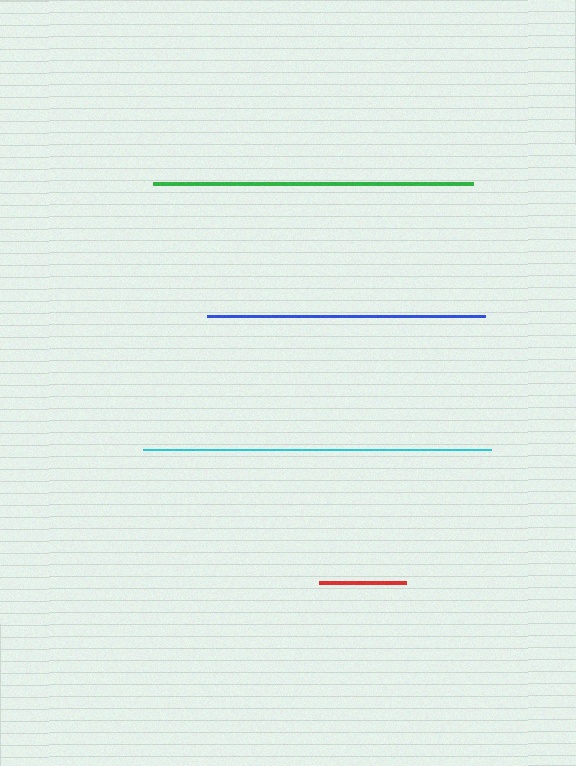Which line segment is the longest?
The cyan line is the longest at approximately 348 pixels.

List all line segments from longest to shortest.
From longest to shortest: cyan, green, blue, red.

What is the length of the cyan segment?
The cyan segment is approximately 348 pixels long.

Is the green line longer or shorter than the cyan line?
The cyan line is longer than the green line.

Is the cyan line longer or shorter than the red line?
The cyan line is longer than the red line.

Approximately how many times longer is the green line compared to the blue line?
The green line is approximately 1.2 times the length of the blue line.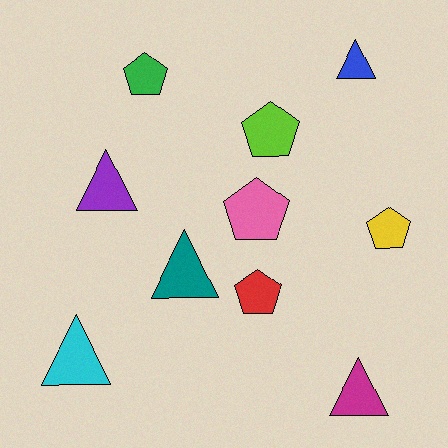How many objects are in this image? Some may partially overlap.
There are 10 objects.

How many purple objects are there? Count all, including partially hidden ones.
There is 1 purple object.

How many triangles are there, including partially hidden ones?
There are 5 triangles.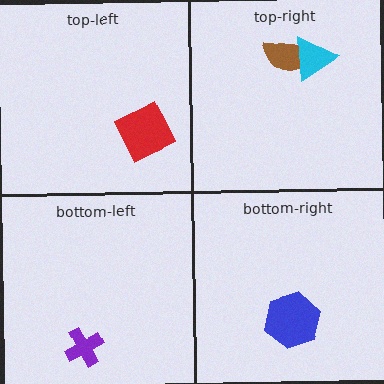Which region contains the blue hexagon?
The bottom-right region.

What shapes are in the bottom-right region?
The blue hexagon.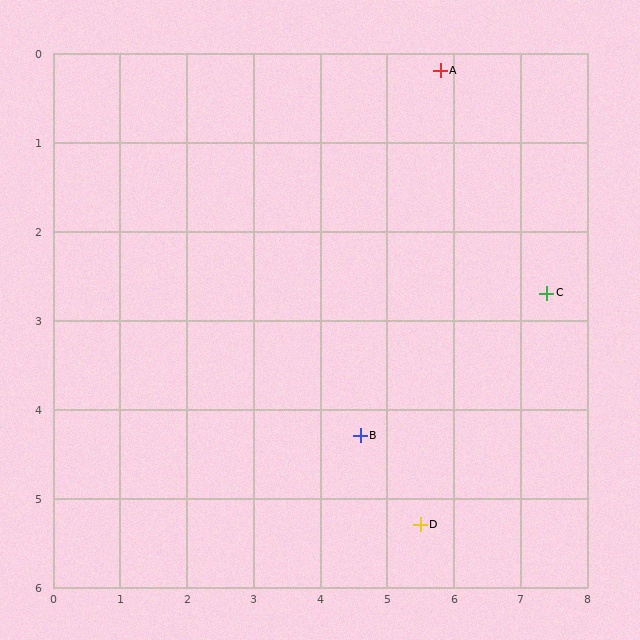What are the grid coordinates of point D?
Point D is at approximately (5.5, 5.3).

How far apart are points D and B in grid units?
Points D and B are about 1.3 grid units apart.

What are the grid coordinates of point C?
Point C is at approximately (7.4, 2.7).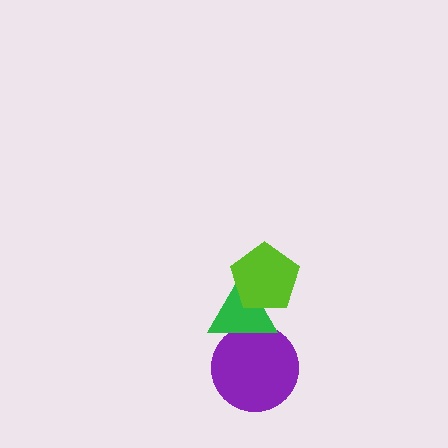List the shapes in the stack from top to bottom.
From top to bottom: the lime pentagon, the green triangle, the purple circle.